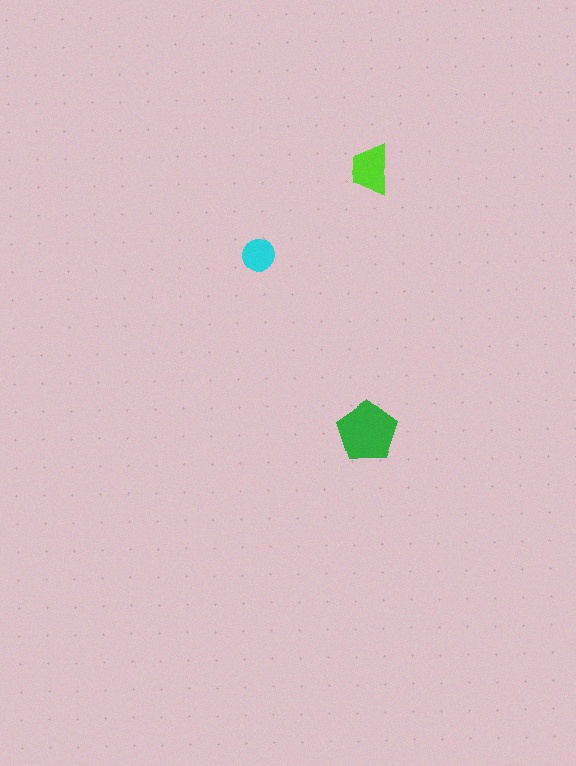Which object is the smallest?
The cyan circle.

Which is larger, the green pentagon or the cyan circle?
The green pentagon.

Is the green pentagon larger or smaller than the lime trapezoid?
Larger.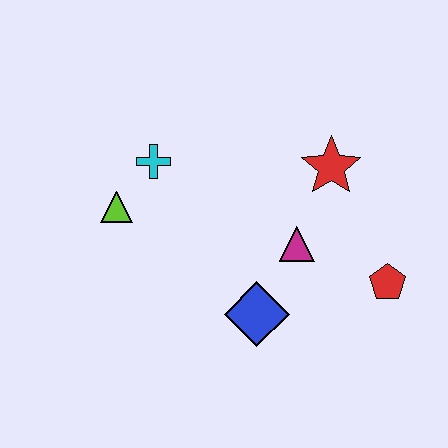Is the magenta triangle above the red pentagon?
Yes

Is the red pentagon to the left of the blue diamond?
No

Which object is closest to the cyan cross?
The lime triangle is closest to the cyan cross.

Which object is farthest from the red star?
The lime triangle is farthest from the red star.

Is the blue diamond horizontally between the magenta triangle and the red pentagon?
No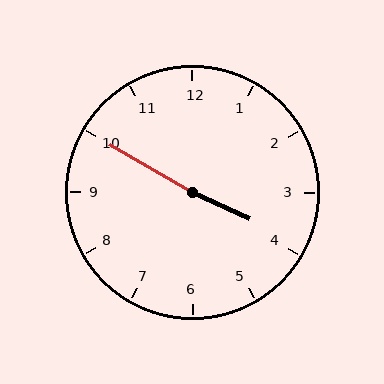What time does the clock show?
3:50.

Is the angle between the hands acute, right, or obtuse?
It is obtuse.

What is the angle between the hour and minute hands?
Approximately 175 degrees.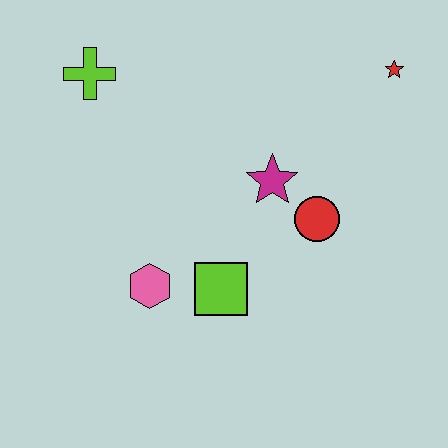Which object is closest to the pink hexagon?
The lime square is closest to the pink hexagon.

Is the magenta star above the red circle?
Yes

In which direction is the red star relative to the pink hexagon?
The red star is to the right of the pink hexagon.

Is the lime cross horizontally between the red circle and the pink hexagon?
No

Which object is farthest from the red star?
The pink hexagon is farthest from the red star.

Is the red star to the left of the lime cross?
No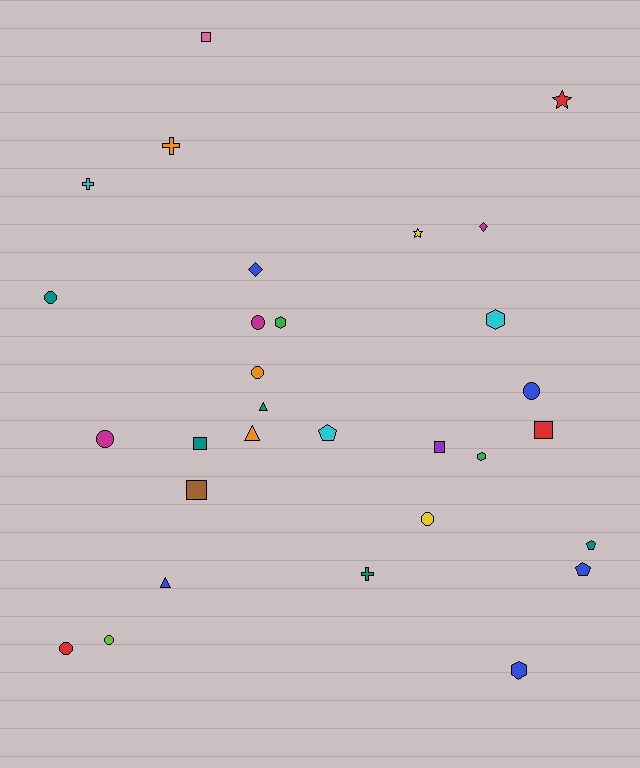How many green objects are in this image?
There are 2 green objects.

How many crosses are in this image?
There are 3 crosses.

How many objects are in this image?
There are 30 objects.